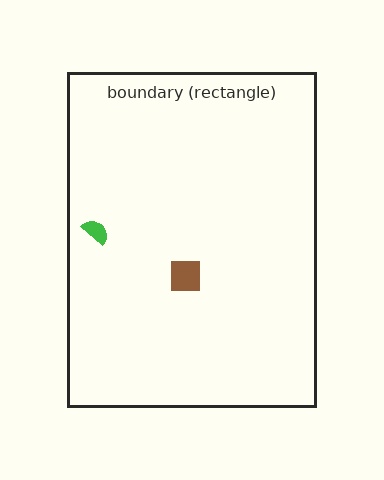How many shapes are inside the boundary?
2 inside, 0 outside.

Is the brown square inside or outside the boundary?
Inside.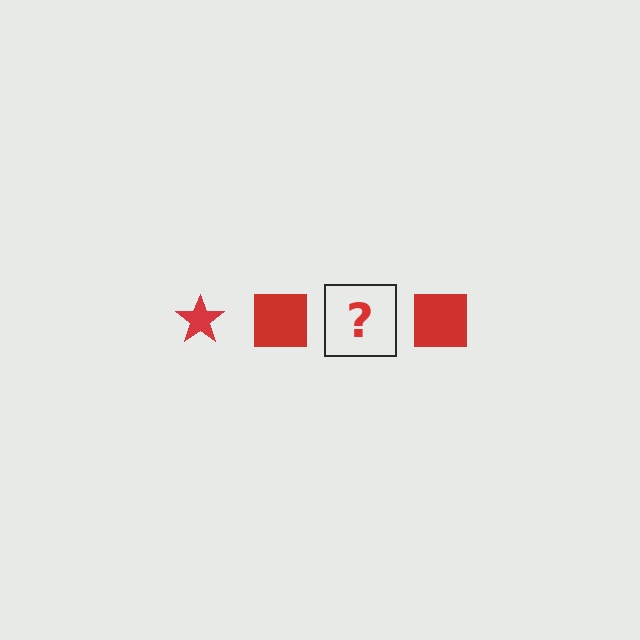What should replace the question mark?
The question mark should be replaced with a red star.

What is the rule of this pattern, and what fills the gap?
The rule is that the pattern cycles through star, square shapes in red. The gap should be filled with a red star.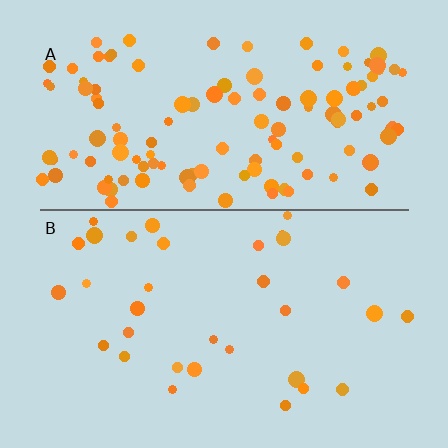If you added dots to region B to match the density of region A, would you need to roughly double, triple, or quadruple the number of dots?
Approximately quadruple.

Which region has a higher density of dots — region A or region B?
A (the top).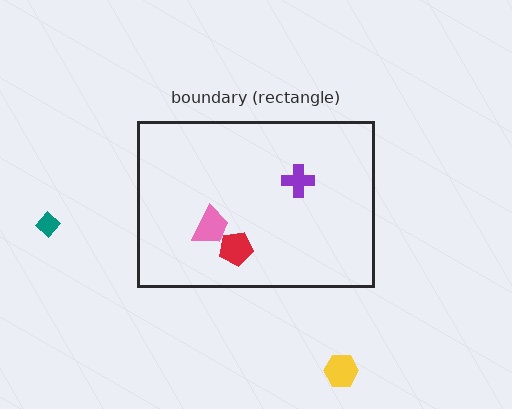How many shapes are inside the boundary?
3 inside, 2 outside.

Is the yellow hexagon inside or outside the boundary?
Outside.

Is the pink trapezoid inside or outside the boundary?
Inside.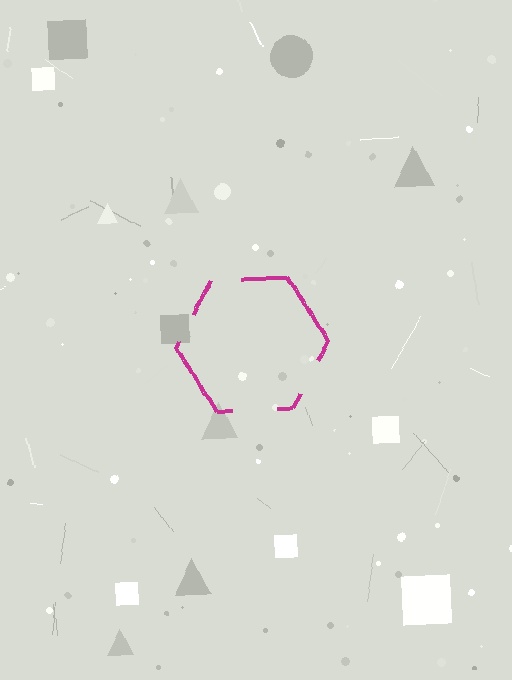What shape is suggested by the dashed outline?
The dashed outline suggests a hexagon.